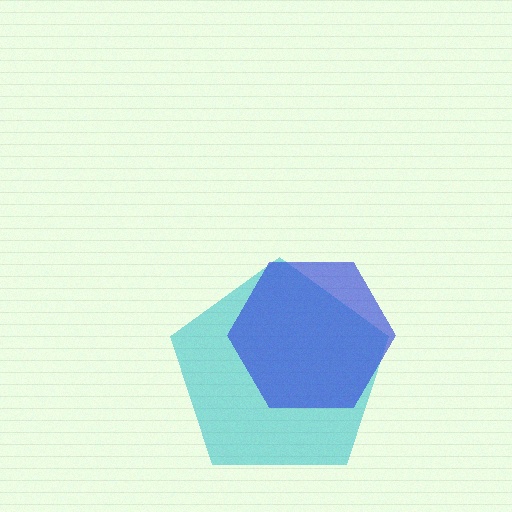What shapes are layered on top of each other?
The layered shapes are: a cyan pentagon, a blue hexagon.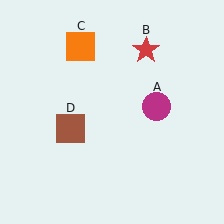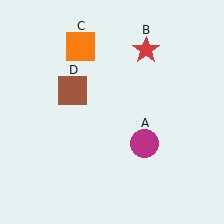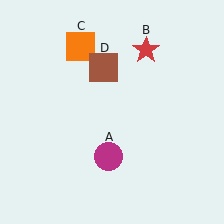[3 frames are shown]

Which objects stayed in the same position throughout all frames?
Red star (object B) and orange square (object C) remained stationary.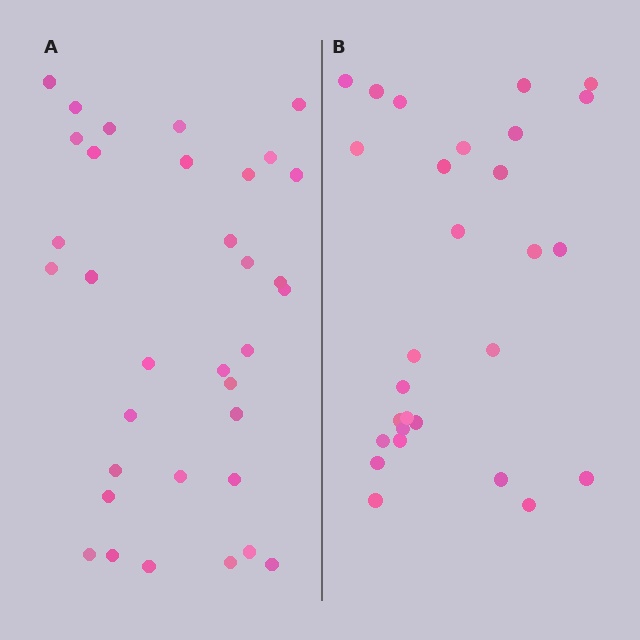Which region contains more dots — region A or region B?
Region A (the left region) has more dots.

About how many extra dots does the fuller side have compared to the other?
Region A has about 6 more dots than region B.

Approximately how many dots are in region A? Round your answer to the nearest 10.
About 30 dots. (The exact count is 34, which rounds to 30.)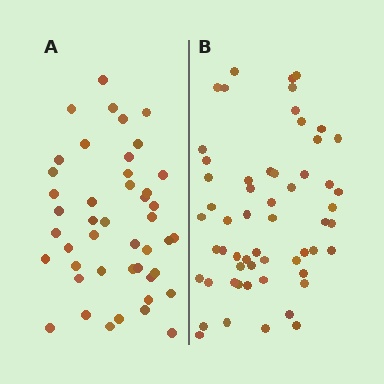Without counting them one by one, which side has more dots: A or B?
Region B (the right region) has more dots.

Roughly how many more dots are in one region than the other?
Region B has roughly 12 or so more dots than region A.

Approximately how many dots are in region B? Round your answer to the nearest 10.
About 60 dots. (The exact count is 57, which rounds to 60.)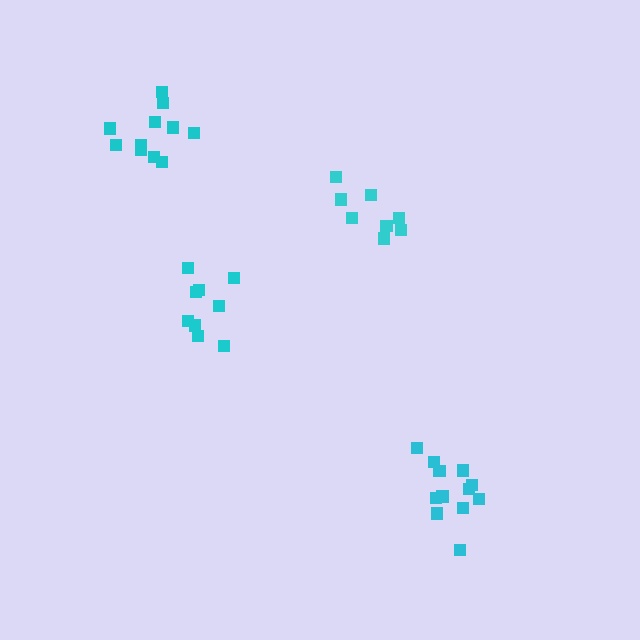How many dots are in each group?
Group 1: 11 dots, Group 2: 8 dots, Group 3: 12 dots, Group 4: 9 dots (40 total).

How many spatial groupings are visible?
There are 4 spatial groupings.